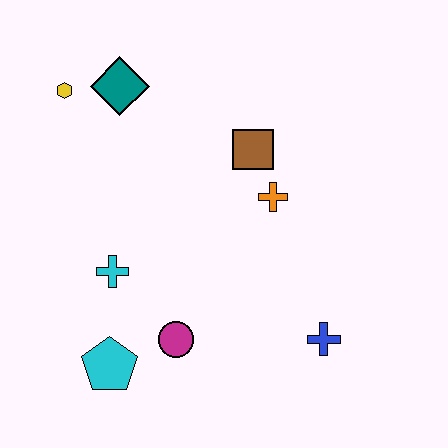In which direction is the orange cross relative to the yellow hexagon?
The orange cross is to the right of the yellow hexagon.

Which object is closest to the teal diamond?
The yellow hexagon is closest to the teal diamond.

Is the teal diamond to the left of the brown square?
Yes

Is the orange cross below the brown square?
Yes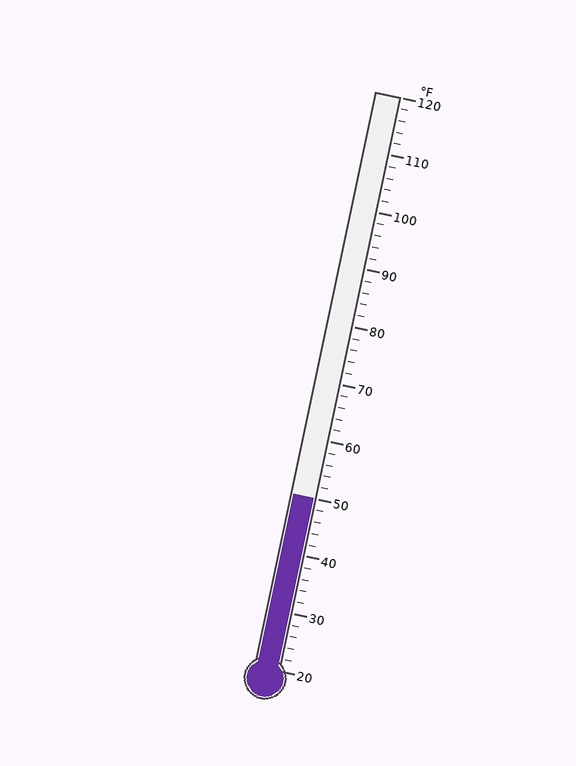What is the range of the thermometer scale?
The thermometer scale ranges from 20°F to 120°F.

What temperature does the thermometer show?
The thermometer shows approximately 50°F.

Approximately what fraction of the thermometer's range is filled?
The thermometer is filled to approximately 30% of its range.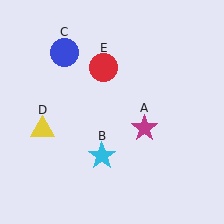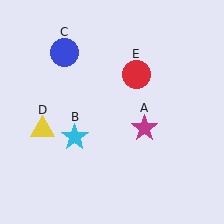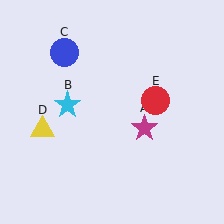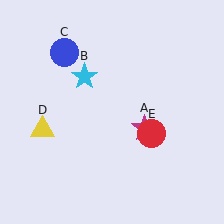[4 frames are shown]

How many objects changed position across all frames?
2 objects changed position: cyan star (object B), red circle (object E).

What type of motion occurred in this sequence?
The cyan star (object B), red circle (object E) rotated clockwise around the center of the scene.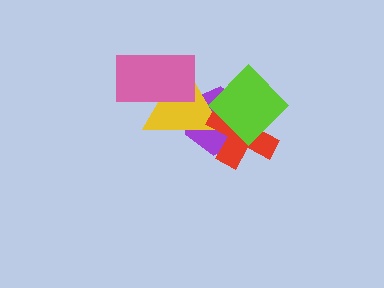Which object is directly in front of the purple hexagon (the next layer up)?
The yellow triangle is directly in front of the purple hexagon.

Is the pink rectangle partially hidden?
No, no other shape covers it.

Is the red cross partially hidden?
Yes, it is partially covered by another shape.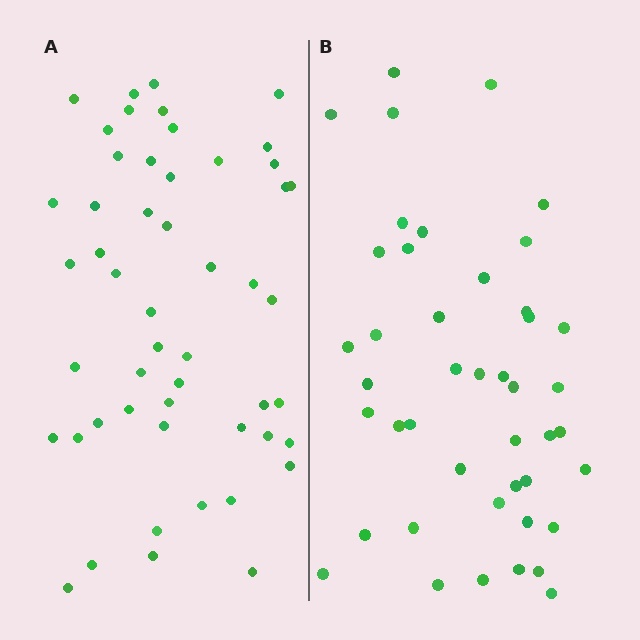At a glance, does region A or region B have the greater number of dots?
Region A (the left region) has more dots.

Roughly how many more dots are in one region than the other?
Region A has roughly 8 or so more dots than region B.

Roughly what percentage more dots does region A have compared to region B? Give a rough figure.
About 15% more.